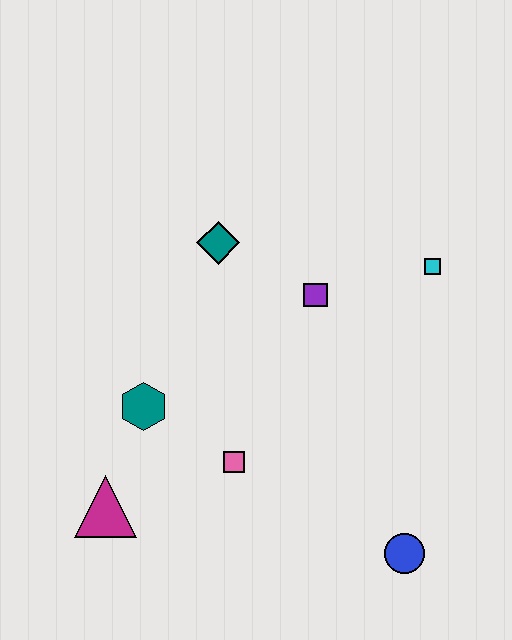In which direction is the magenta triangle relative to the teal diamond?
The magenta triangle is below the teal diamond.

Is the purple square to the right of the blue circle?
No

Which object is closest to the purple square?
The teal diamond is closest to the purple square.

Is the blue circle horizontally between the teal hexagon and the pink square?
No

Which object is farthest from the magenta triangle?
The cyan square is farthest from the magenta triangle.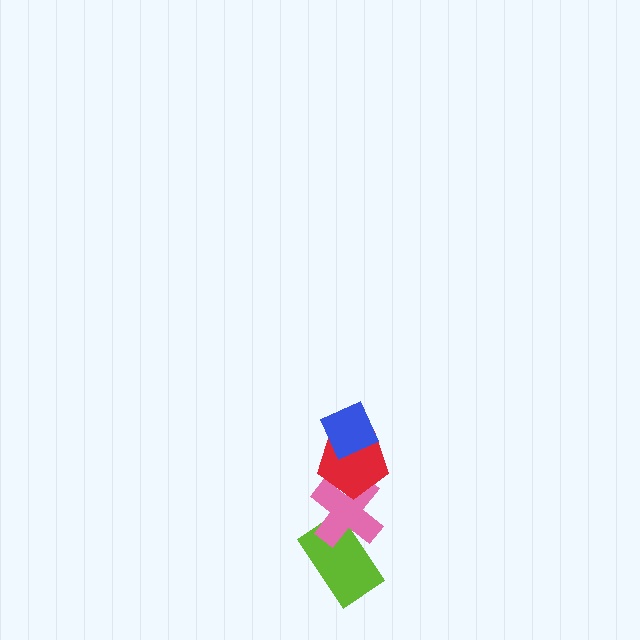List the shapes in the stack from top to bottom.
From top to bottom: the blue diamond, the red pentagon, the pink cross, the lime rectangle.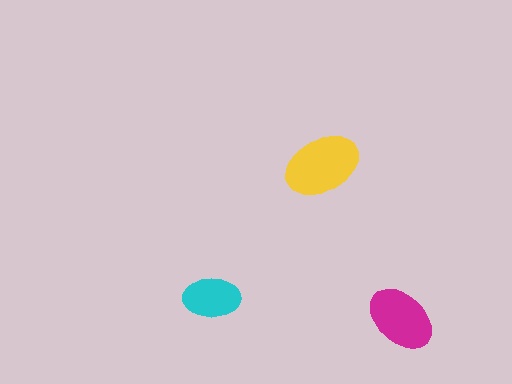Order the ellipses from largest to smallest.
the yellow one, the magenta one, the cyan one.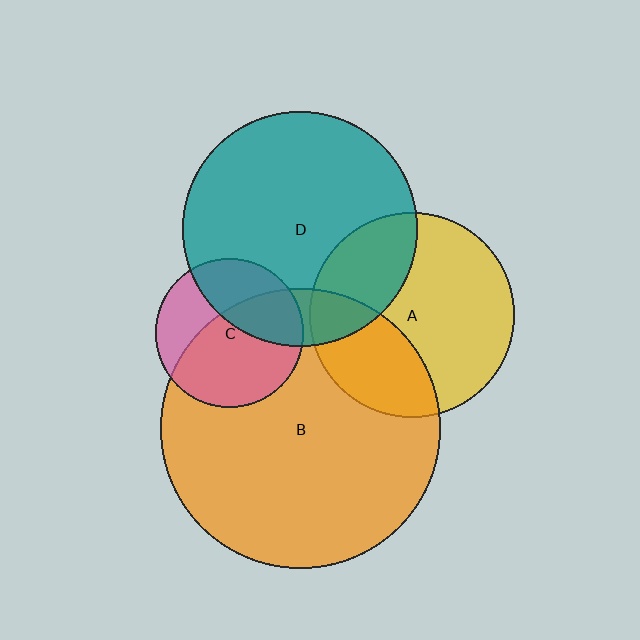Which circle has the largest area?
Circle B (orange).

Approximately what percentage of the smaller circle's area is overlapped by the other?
Approximately 35%.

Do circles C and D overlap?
Yes.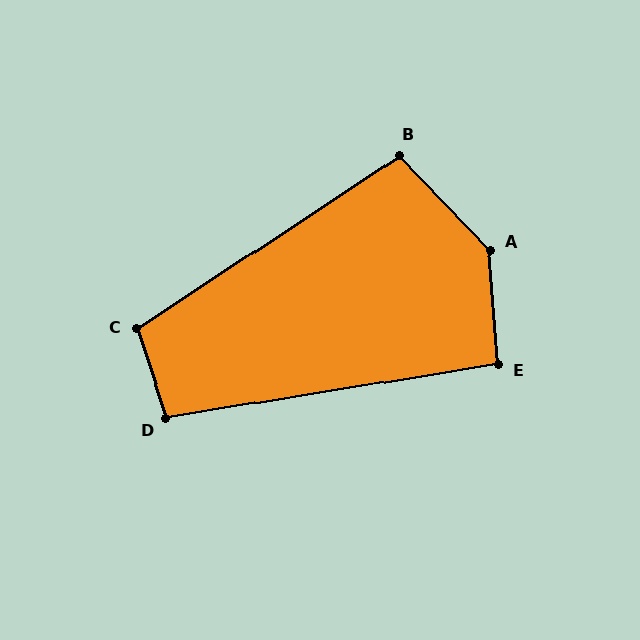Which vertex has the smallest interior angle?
E, at approximately 95 degrees.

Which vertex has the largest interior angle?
A, at approximately 141 degrees.